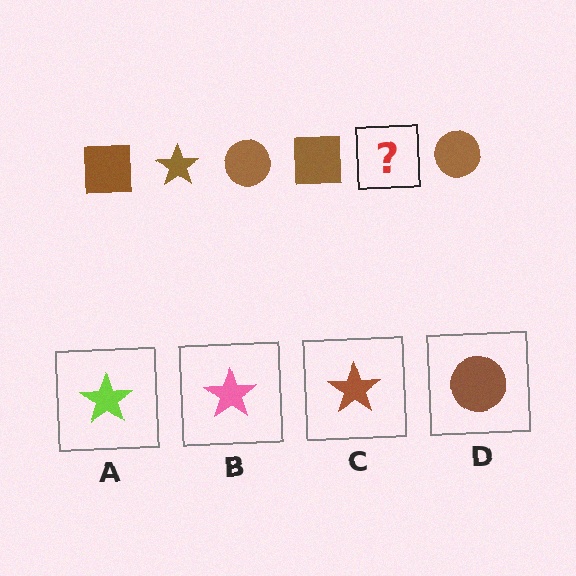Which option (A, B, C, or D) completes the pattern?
C.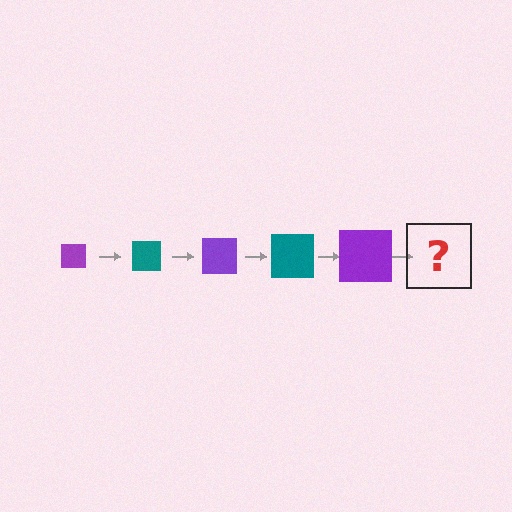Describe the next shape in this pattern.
It should be a teal square, larger than the previous one.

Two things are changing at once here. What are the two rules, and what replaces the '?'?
The two rules are that the square grows larger each step and the color cycles through purple and teal. The '?' should be a teal square, larger than the previous one.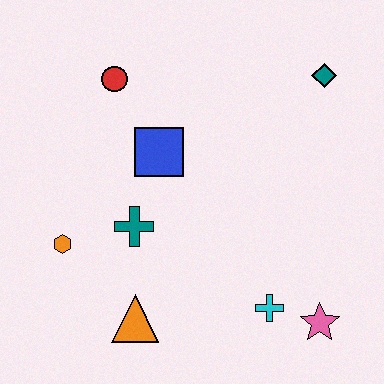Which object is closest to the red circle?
The blue square is closest to the red circle.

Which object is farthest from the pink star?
The red circle is farthest from the pink star.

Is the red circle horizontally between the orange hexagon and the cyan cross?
Yes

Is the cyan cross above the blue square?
No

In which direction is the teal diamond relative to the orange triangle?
The teal diamond is above the orange triangle.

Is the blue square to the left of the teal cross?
No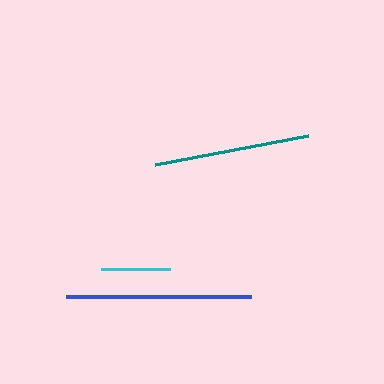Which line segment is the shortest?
The cyan line is the shortest at approximately 69 pixels.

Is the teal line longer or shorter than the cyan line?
The teal line is longer than the cyan line.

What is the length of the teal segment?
The teal segment is approximately 155 pixels long.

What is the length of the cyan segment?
The cyan segment is approximately 69 pixels long.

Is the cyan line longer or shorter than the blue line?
The blue line is longer than the cyan line.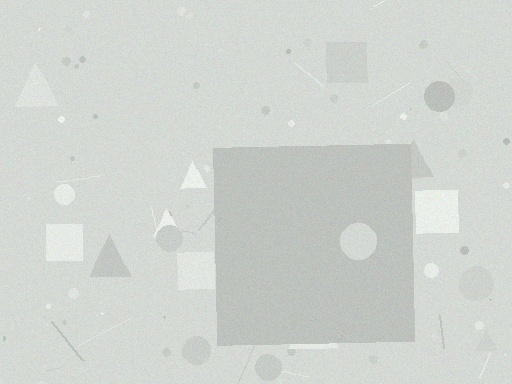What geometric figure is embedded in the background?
A square is embedded in the background.